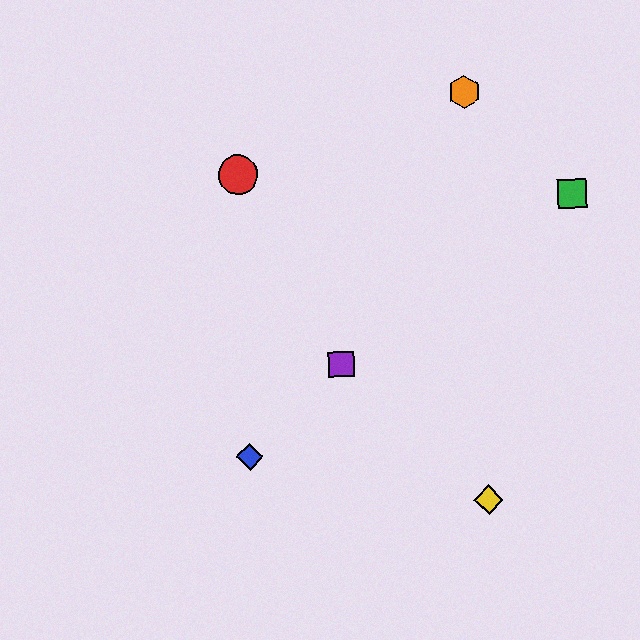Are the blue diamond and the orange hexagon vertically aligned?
No, the blue diamond is at x≈250 and the orange hexagon is at x≈464.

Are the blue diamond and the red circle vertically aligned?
Yes, both are at x≈250.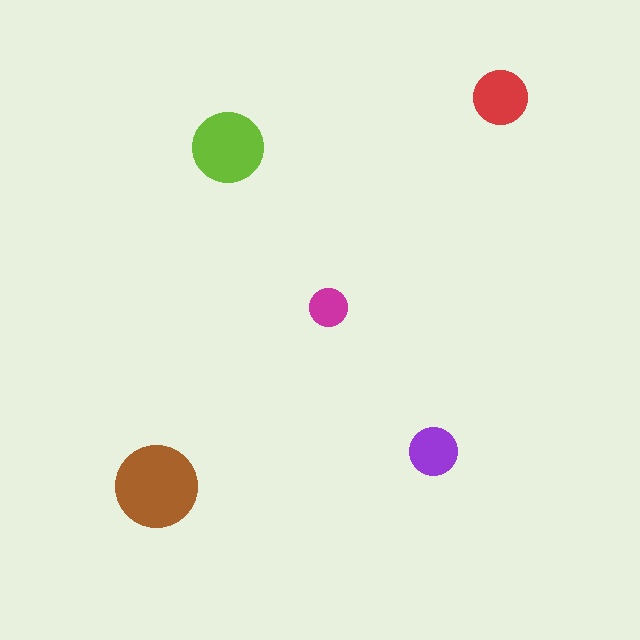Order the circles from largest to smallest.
the brown one, the lime one, the red one, the purple one, the magenta one.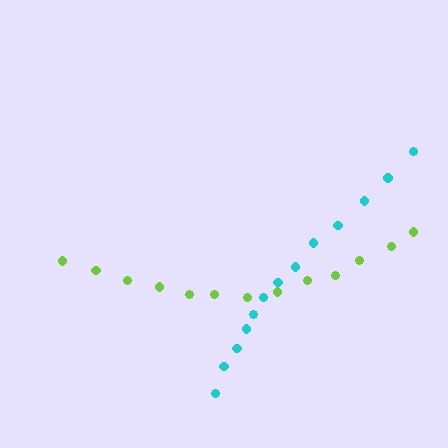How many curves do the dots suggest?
There are 2 distinct paths.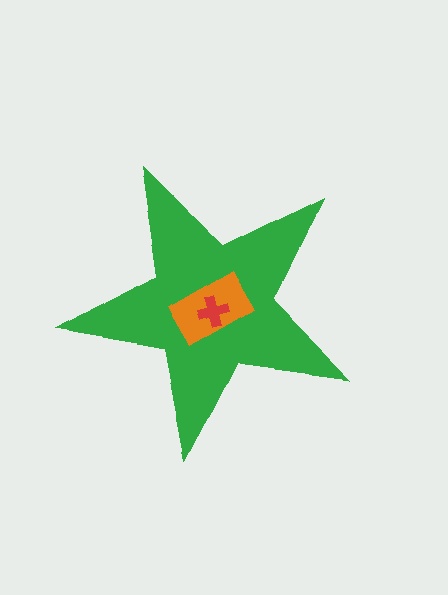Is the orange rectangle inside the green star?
Yes.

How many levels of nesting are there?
3.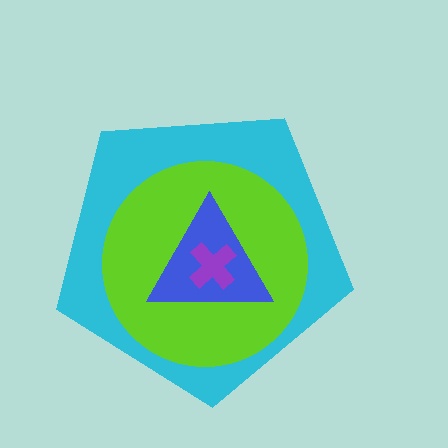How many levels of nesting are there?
4.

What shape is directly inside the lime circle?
The blue triangle.